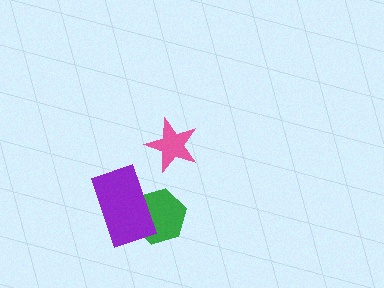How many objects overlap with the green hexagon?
1 object overlaps with the green hexagon.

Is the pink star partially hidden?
No, no other shape covers it.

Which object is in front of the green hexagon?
The purple rectangle is in front of the green hexagon.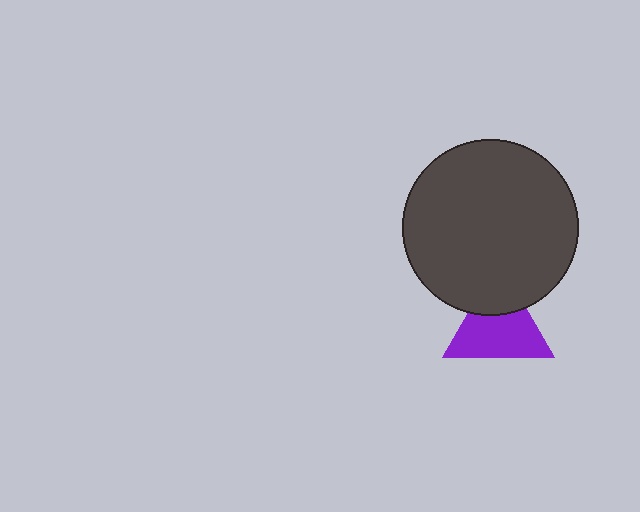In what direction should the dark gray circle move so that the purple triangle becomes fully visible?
The dark gray circle should move up. That is the shortest direction to clear the overlap and leave the purple triangle fully visible.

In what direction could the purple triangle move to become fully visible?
The purple triangle could move down. That would shift it out from behind the dark gray circle entirely.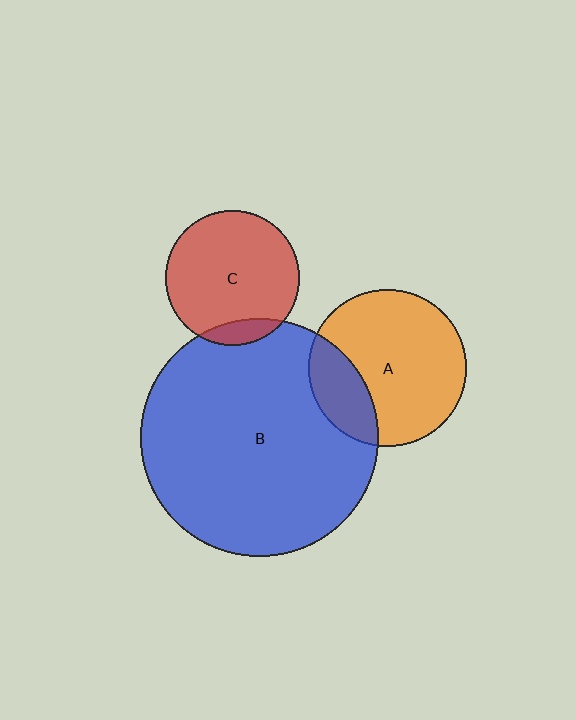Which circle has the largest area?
Circle B (blue).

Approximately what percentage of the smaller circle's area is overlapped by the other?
Approximately 10%.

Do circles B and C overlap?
Yes.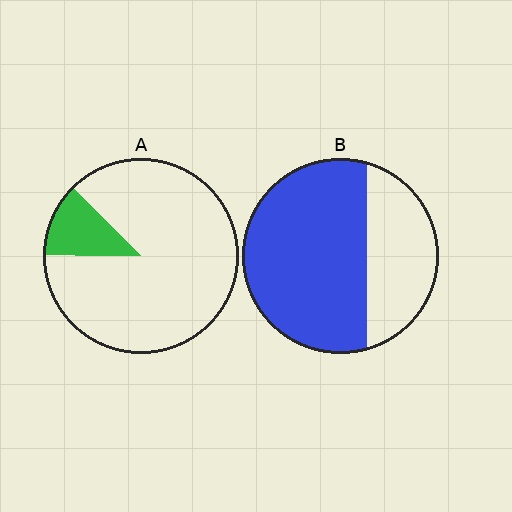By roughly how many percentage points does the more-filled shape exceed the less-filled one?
By roughly 55 percentage points (B over A).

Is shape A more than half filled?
No.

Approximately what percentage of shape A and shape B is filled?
A is approximately 15% and B is approximately 65%.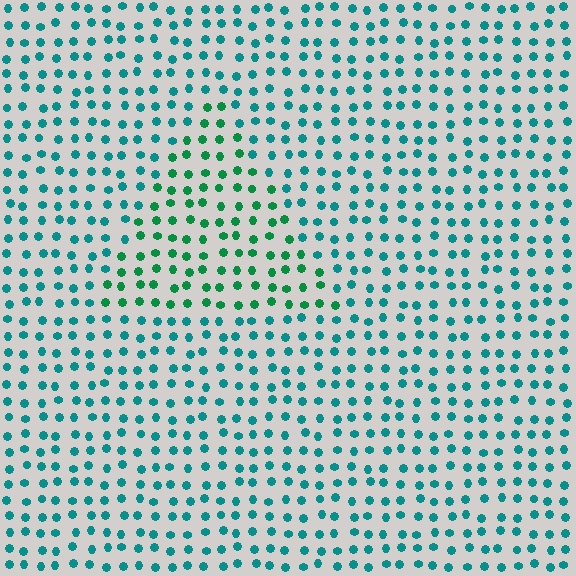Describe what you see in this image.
The image is filled with small teal elements in a uniform arrangement. A triangle-shaped region is visible where the elements are tinted to a slightly different hue, forming a subtle color boundary.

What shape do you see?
I see a triangle.